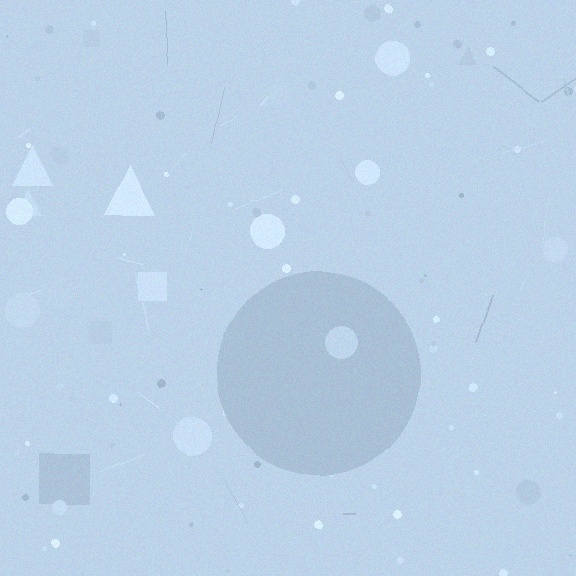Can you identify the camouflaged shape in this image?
The camouflaged shape is a circle.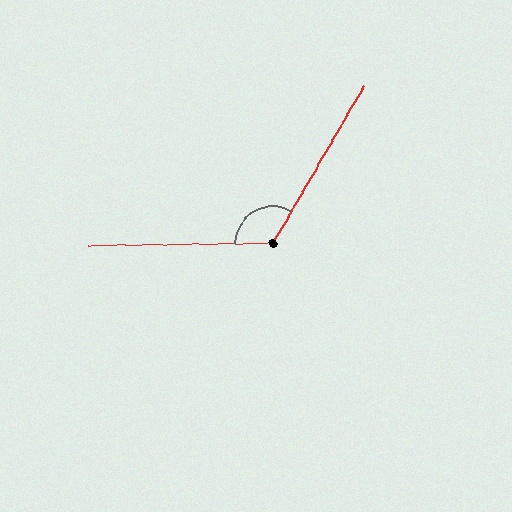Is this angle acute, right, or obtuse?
It is obtuse.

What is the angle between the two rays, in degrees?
Approximately 121 degrees.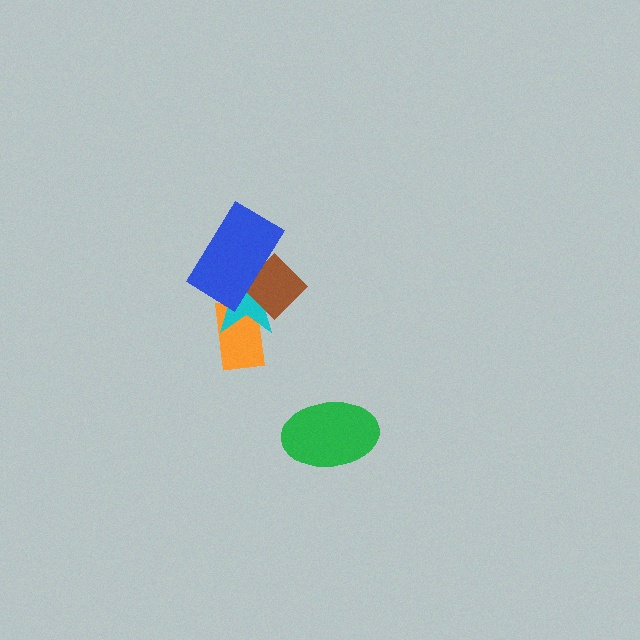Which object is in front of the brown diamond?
The blue rectangle is in front of the brown diamond.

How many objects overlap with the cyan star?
3 objects overlap with the cyan star.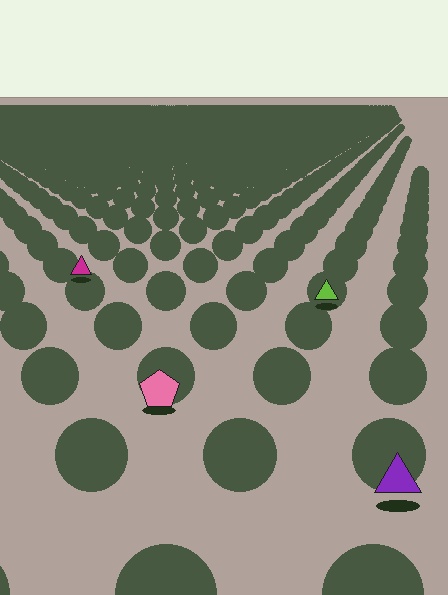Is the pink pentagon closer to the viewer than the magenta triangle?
Yes. The pink pentagon is closer — you can tell from the texture gradient: the ground texture is coarser near it.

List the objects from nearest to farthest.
From nearest to farthest: the purple triangle, the pink pentagon, the lime triangle, the magenta triangle.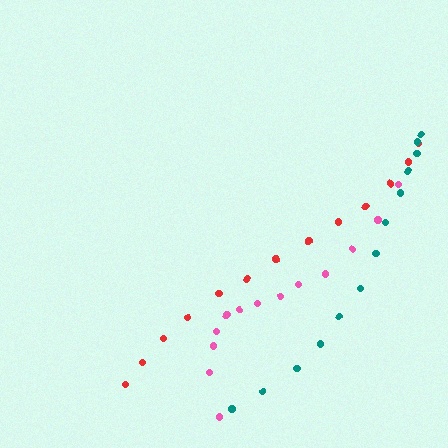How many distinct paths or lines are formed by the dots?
There are 3 distinct paths.